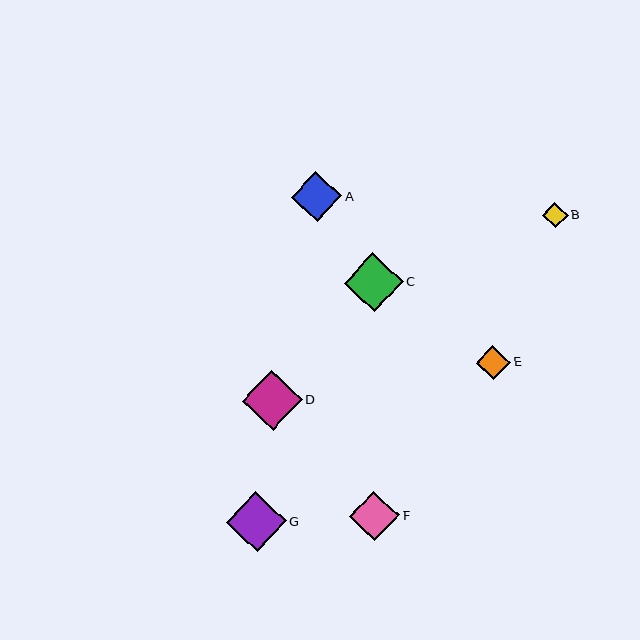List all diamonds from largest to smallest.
From largest to smallest: D, G, C, F, A, E, B.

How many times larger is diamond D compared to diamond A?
Diamond D is approximately 1.2 times the size of diamond A.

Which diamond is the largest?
Diamond D is the largest with a size of approximately 60 pixels.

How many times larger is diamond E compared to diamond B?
Diamond E is approximately 1.3 times the size of diamond B.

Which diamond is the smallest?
Diamond B is the smallest with a size of approximately 25 pixels.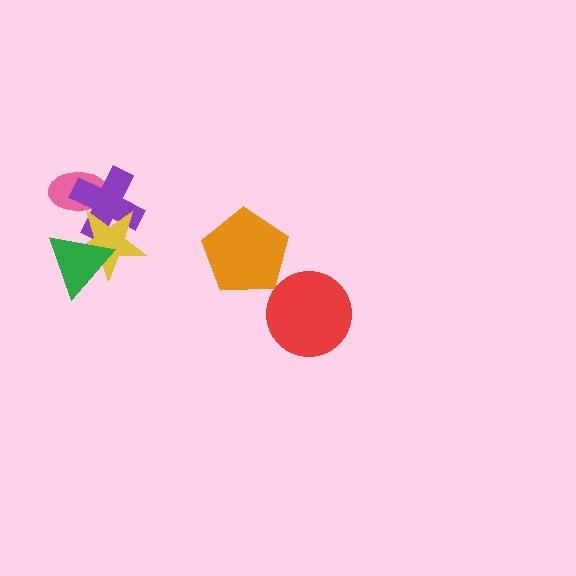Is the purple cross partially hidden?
Yes, it is partially covered by another shape.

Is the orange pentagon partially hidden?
No, no other shape covers it.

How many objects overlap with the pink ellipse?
2 objects overlap with the pink ellipse.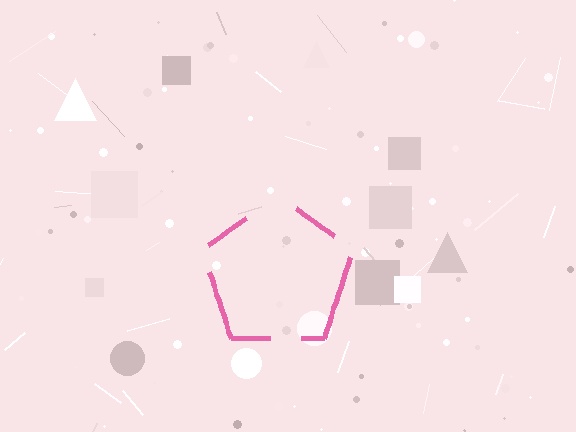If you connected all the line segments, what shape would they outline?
They would outline a pentagon.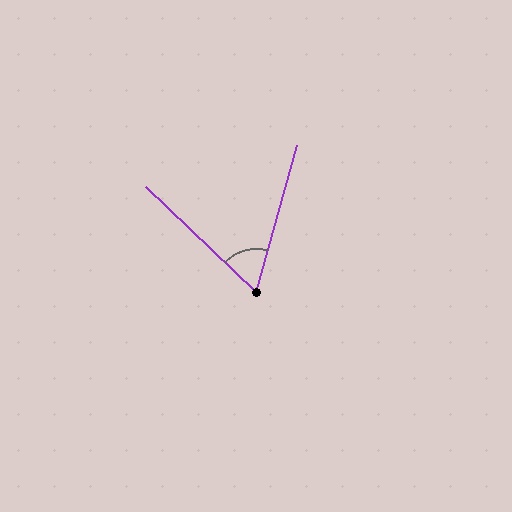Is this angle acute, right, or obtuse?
It is acute.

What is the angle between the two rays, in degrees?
Approximately 62 degrees.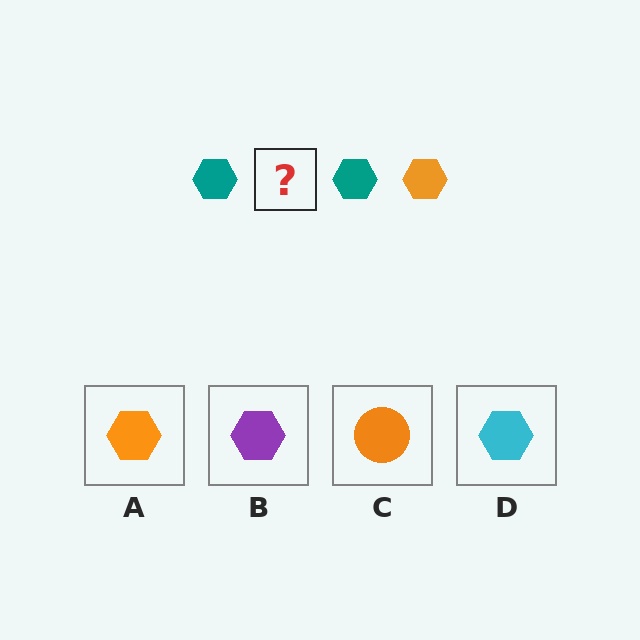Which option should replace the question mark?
Option A.